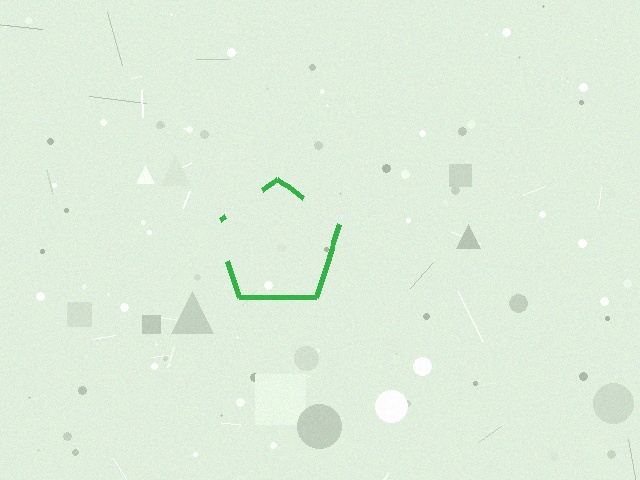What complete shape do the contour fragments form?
The contour fragments form a pentagon.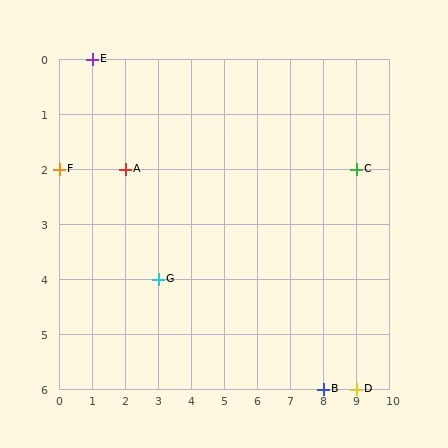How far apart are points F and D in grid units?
Points F and D are 9 columns and 4 rows apart (about 9.8 grid units diagonally).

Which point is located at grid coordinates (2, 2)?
Point A is at (2, 2).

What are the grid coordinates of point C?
Point C is at grid coordinates (9, 2).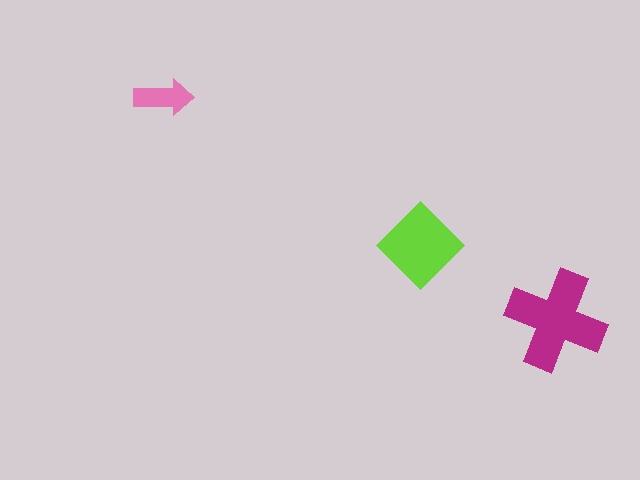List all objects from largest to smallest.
The magenta cross, the lime diamond, the pink arrow.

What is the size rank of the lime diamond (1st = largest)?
2nd.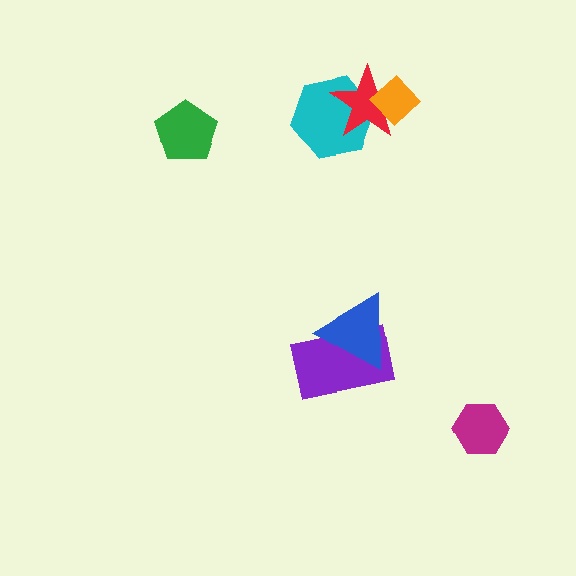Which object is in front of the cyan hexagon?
The red star is in front of the cyan hexagon.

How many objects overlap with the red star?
2 objects overlap with the red star.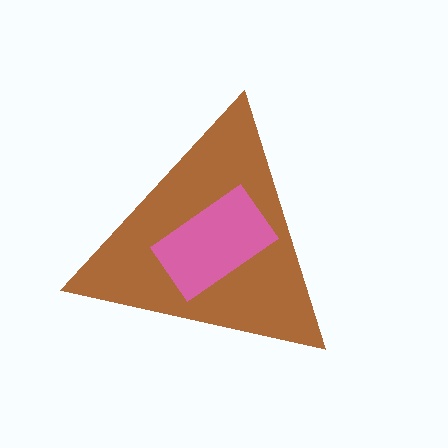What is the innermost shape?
The pink rectangle.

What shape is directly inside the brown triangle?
The pink rectangle.